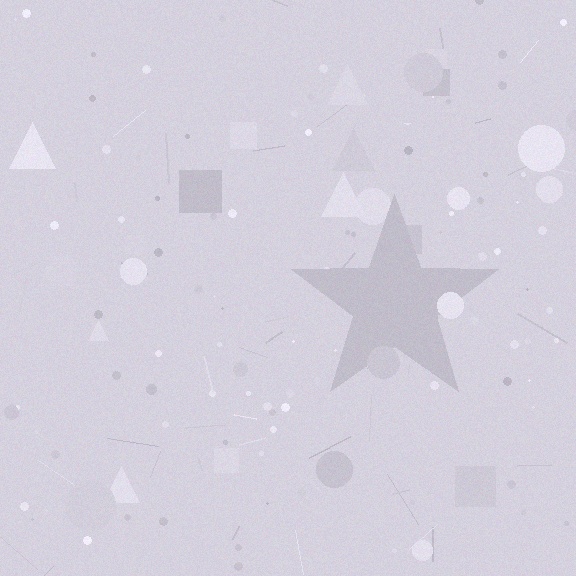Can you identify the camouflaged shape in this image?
The camouflaged shape is a star.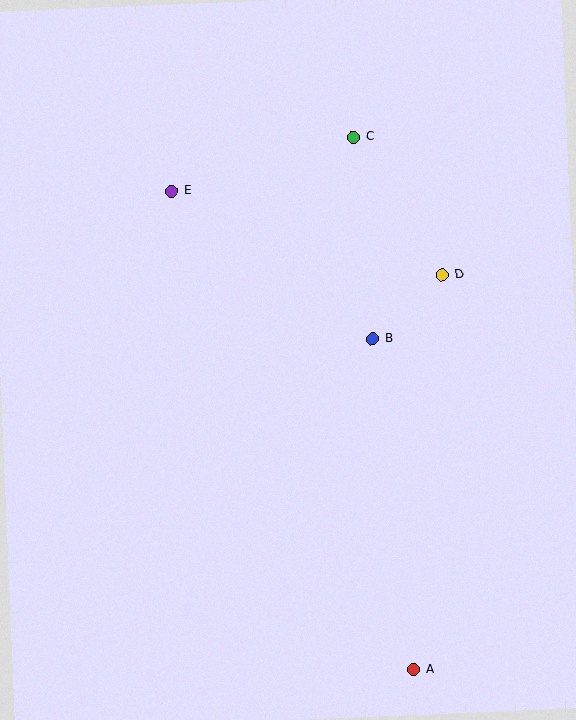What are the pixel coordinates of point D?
Point D is at (442, 275).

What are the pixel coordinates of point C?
Point C is at (353, 137).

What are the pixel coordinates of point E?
Point E is at (171, 191).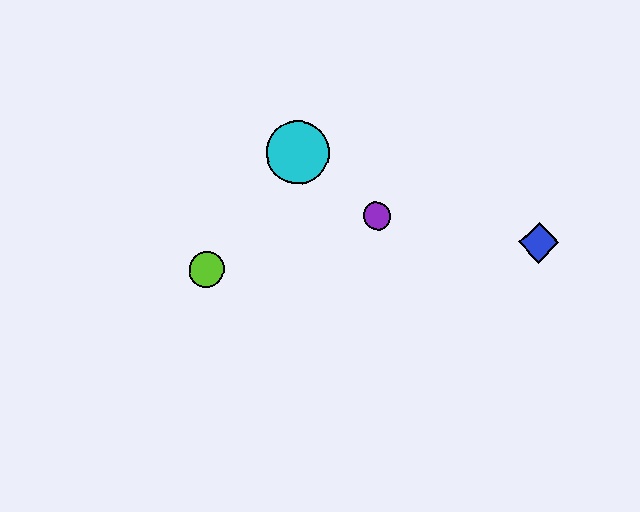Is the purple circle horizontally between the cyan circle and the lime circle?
No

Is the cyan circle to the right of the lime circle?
Yes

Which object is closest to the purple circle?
The cyan circle is closest to the purple circle.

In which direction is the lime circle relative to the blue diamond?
The lime circle is to the left of the blue diamond.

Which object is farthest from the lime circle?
The blue diamond is farthest from the lime circle.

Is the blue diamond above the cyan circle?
No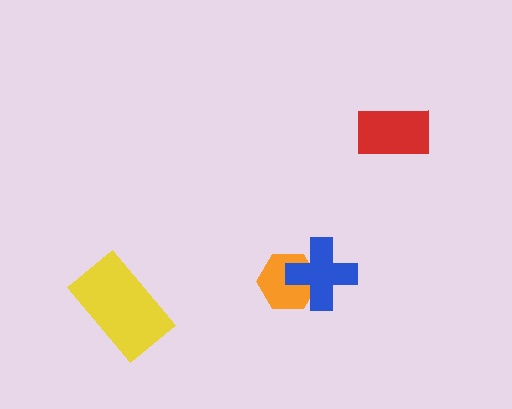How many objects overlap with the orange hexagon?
1 object overlaps with the orange hexagon.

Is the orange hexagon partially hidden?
Yes, it is partially covered by another shape.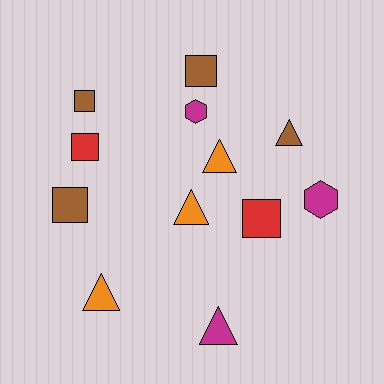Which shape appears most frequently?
Triangle, with 5 objects.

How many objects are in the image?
There are 12 objects.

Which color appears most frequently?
Brown, with 4 objects.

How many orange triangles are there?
There are 3 orange triangles.